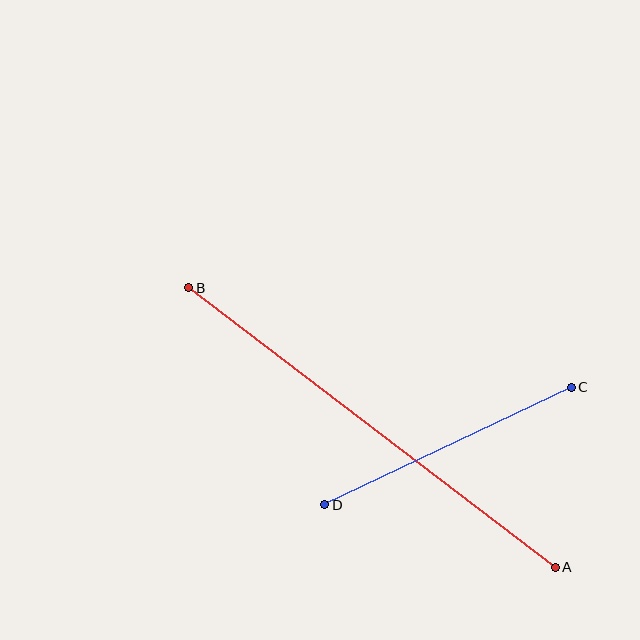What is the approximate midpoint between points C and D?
The midpoint is at approximately (448, 446) pixels.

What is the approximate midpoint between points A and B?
The midpoint is at approximately (372, 427) pixels.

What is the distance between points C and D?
The distance is approximately 273 pixels.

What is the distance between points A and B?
The distance is approximately 461 pixels.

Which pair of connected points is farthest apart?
Points A and B are farthest apart.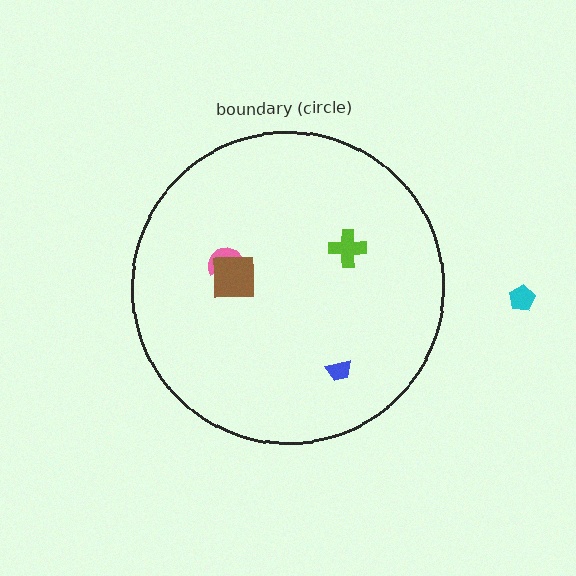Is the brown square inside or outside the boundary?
Inside.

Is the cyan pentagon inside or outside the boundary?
Outside.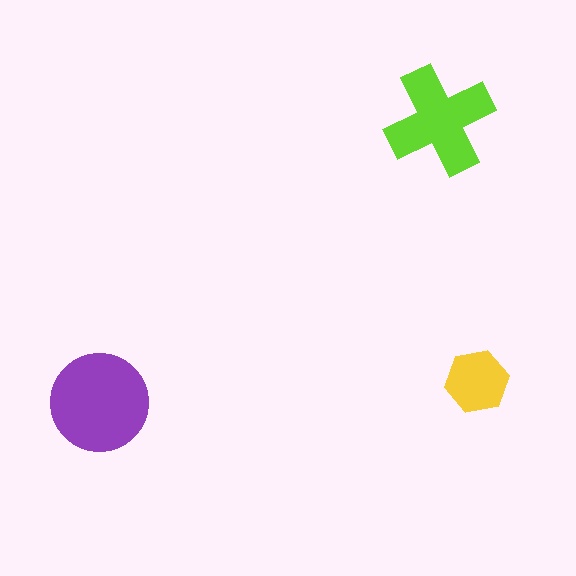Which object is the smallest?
The yellow hexagon.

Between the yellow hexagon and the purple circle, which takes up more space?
The purple circle.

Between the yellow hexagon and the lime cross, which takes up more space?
The lime cross.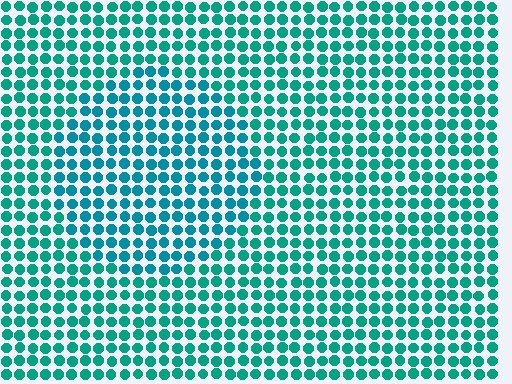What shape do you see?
I see a circle.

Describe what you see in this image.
The image is filled with small teal elements in a uniform arrangement. A circle-shaped region is visible where the elements are tinted to a slightly different hue, forming a subtle color boundary.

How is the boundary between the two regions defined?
The boundary is defined purely by a slight shift in hue (about 20 degrees). Spacing, size, and orientation are identical on both sides.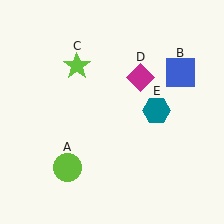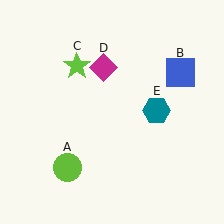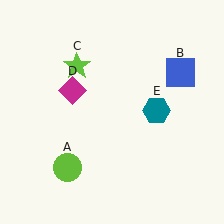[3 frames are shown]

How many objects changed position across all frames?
1 object changed position: magenta diamond (object D).